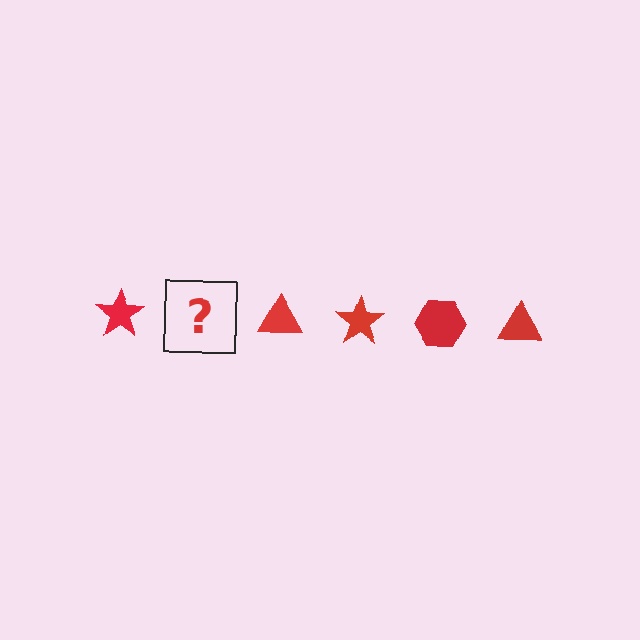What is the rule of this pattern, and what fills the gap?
The rule is that the pattern cycles through star, hexagon, triangle shapes in red. The gap should be filled with a red hexagon.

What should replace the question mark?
The question mark should be replaced with a red hexagon.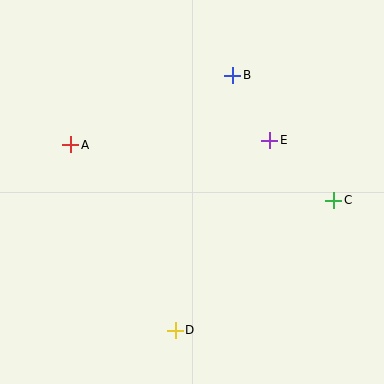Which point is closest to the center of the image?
Point E at (270, 140) is closest to the center.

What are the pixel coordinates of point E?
Point E is at (270, 140).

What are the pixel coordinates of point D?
Point D is at (175, 330).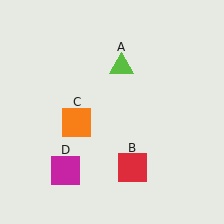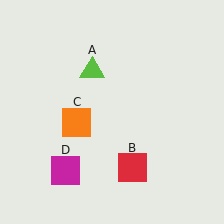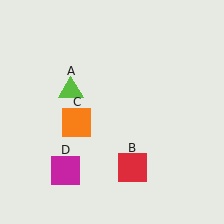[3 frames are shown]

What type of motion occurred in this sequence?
The lime triangle (object A) rotated counterclockwise around the center of the scene.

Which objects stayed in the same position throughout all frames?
Red square (object B) and orange square (object C) and magenta square (object D) remained stationary.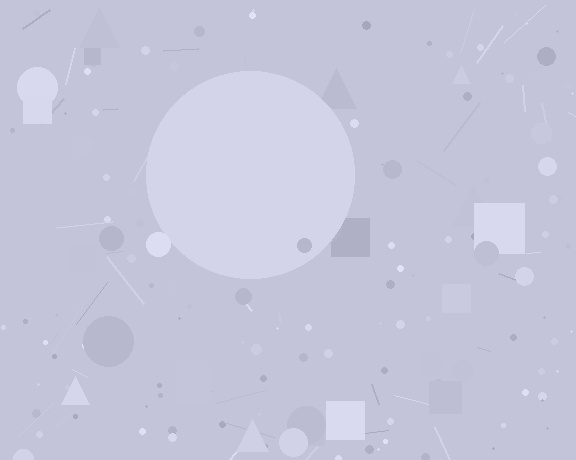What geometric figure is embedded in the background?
A circle is embedded in the background.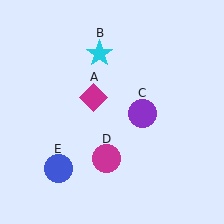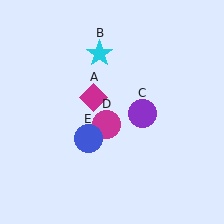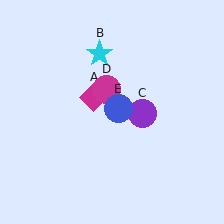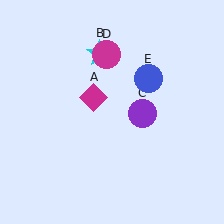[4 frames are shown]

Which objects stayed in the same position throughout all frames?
Magenta diamond (object A) and cyan star (object B) and purple circle (object C) remained stationary.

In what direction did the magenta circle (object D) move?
The magenta circle (object D) moved up.